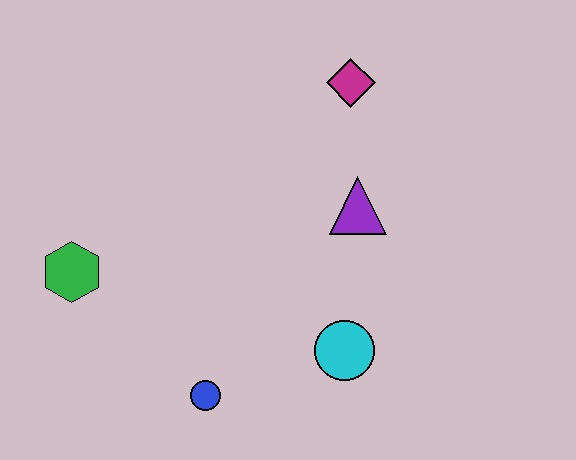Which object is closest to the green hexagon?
The blue circle is closest to the green hexagon.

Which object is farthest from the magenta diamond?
The blue circle is farthest from the magenta diamond.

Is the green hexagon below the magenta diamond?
Yes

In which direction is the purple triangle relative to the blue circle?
The purple triangle is above the blue circle.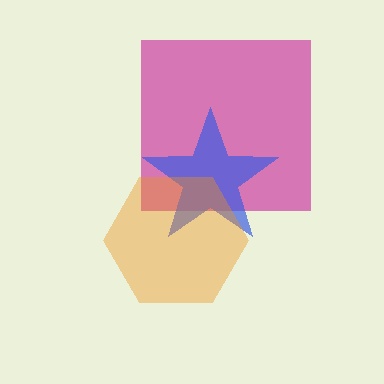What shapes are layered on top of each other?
The layered shapes are: a magenta square, a blue star, an orange hexagon.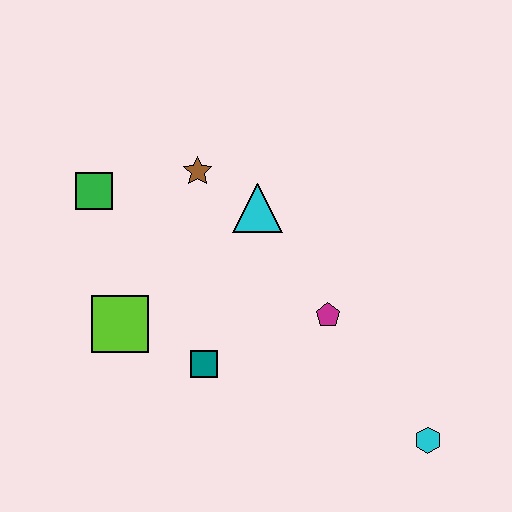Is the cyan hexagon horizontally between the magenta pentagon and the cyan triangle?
No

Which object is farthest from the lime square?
The cyan hexagon is farthest from the lime square.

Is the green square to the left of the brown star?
Yes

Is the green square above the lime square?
Yes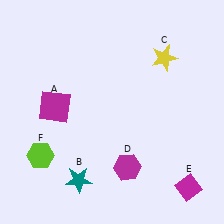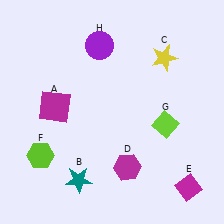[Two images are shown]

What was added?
A lime diamond (G), a purple circle (H) were added in Image 2.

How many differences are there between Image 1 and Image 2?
There are 2 differences between the two images.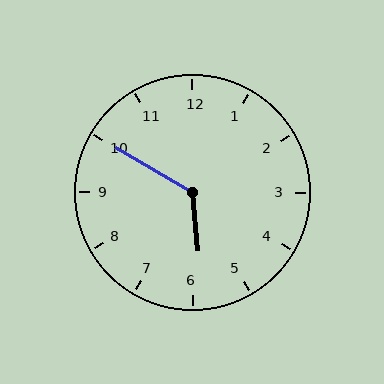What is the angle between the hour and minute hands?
Approximately 125 degrees.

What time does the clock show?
5:50.